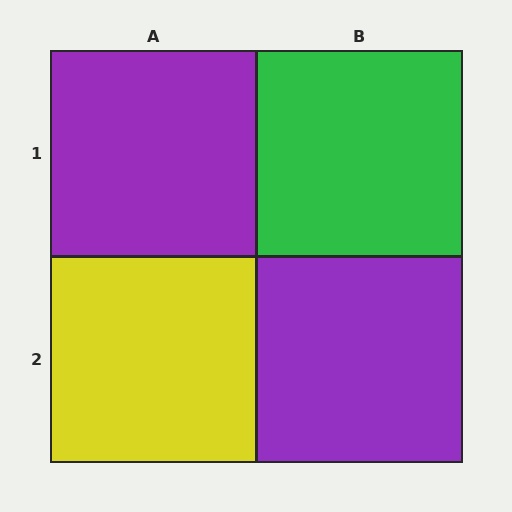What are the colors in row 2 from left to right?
Yellow, purple.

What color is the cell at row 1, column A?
Purple.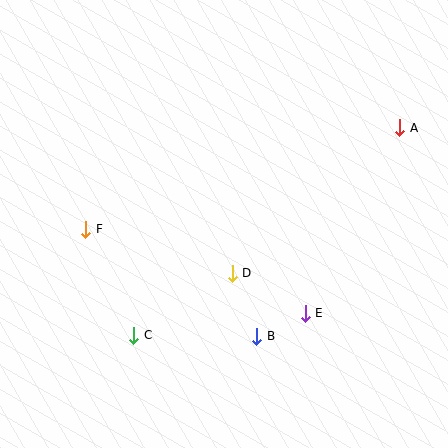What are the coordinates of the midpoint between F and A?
The midpoint between F and A is at (243, 179).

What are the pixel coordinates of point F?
Point F is at (86, 229).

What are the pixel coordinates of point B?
Point B is at (257, 336).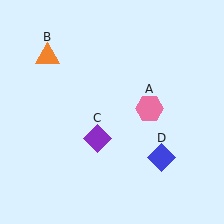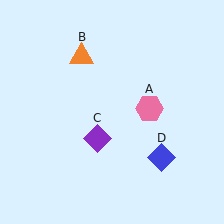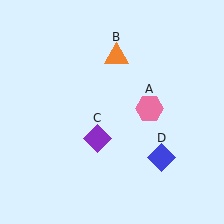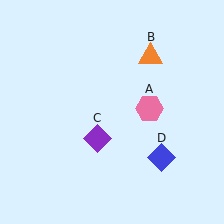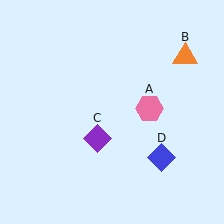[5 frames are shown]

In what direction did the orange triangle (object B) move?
The orange triangle (object B) moved right.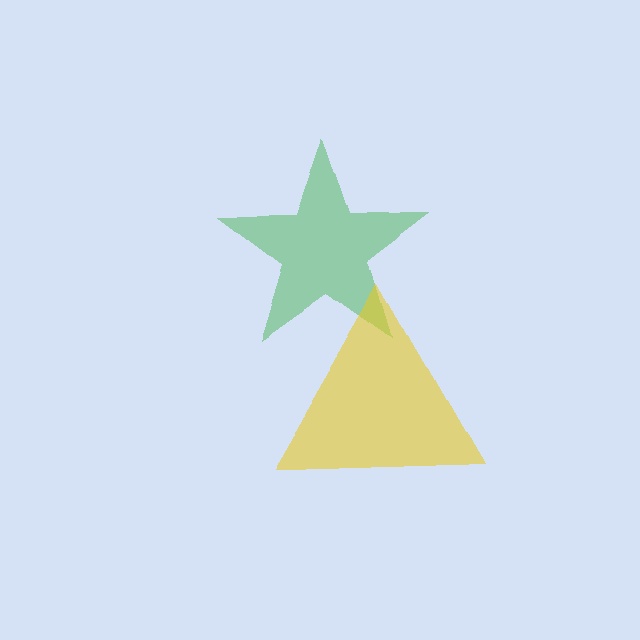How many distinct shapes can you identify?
There are 2 distinct shapes: a green star, a yellow triangle.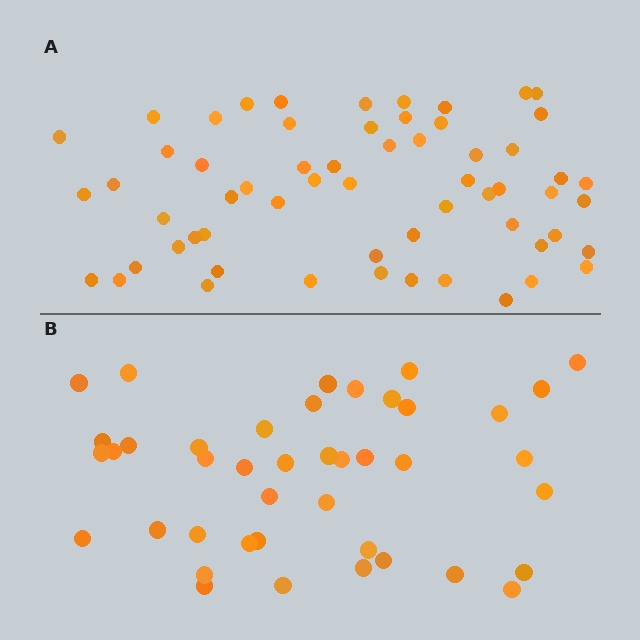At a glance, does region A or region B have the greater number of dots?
Region A (the top region) has more dots.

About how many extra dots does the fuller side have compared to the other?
Region A has approximately 20 more dots than region B.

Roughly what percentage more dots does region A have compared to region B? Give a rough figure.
About 45% more.